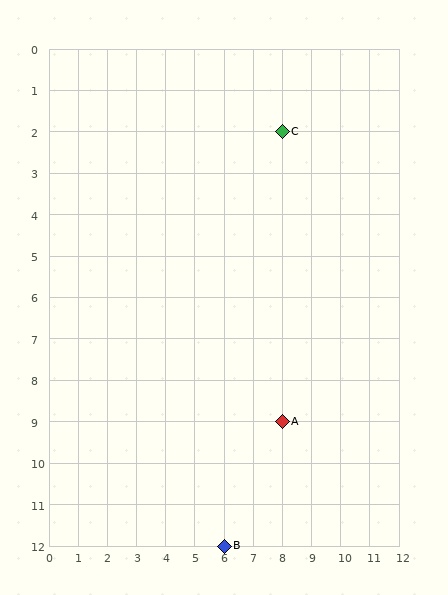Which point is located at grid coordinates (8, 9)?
Point A is at (8, 9).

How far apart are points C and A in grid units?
Points C and A are 7 rows apart.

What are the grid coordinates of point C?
Point C is at grid coordinates (8, 2).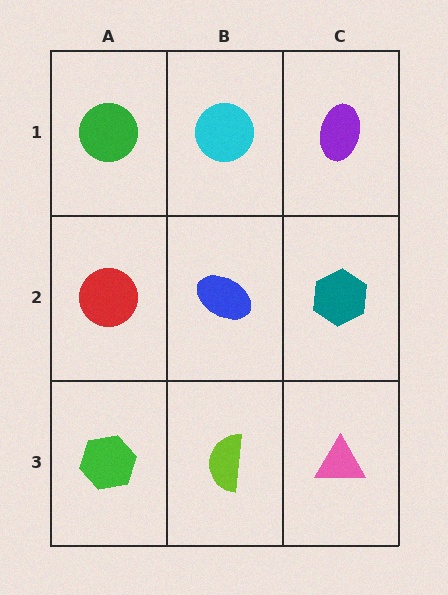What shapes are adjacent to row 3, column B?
A blue ellipse (row 2, column B), a green hexagon (row 3, column A), a pink triangle (row 3, column C).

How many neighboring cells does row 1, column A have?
2.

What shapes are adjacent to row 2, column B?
A cyan circle (row 1, column B), a lime semicircle (row 3, column B), a red circle (row 2, column A), a teal hexagon (row 2, column C).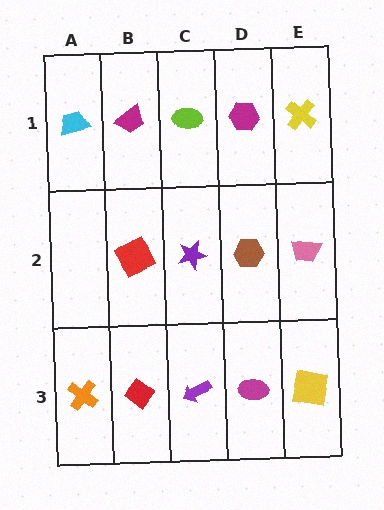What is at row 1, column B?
A magenta trapezoid.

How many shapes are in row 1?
5 shapes.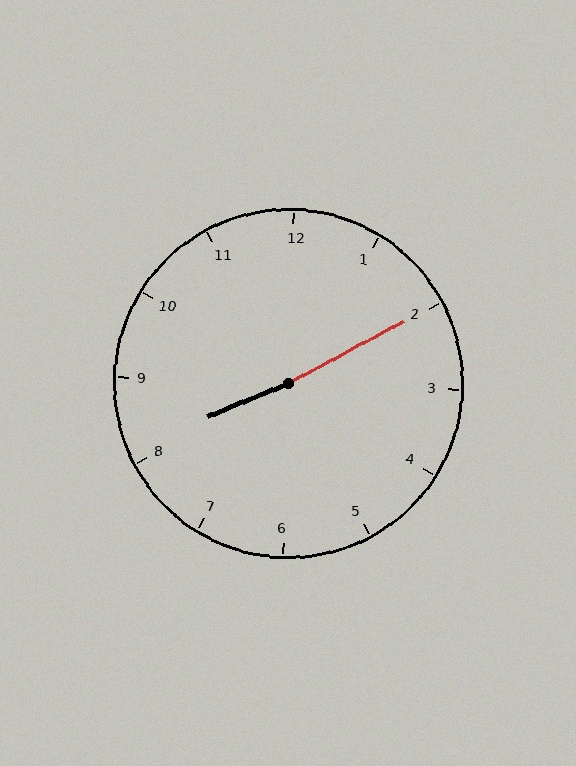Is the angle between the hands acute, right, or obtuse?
It is obtuse.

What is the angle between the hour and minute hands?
Approximately 175 degrees.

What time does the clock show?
8:10.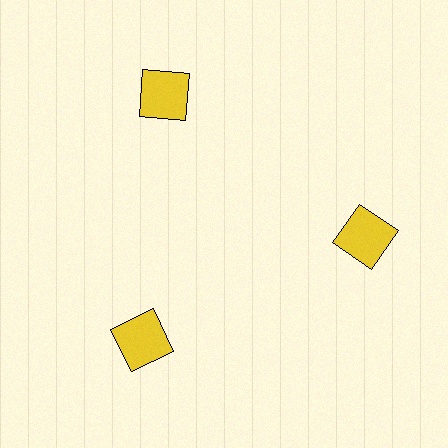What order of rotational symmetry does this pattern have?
This pattern has 3-fold rotational symmetry.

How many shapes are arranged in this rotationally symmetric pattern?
There are 3 shapes, arranged in 3 groups of 1.